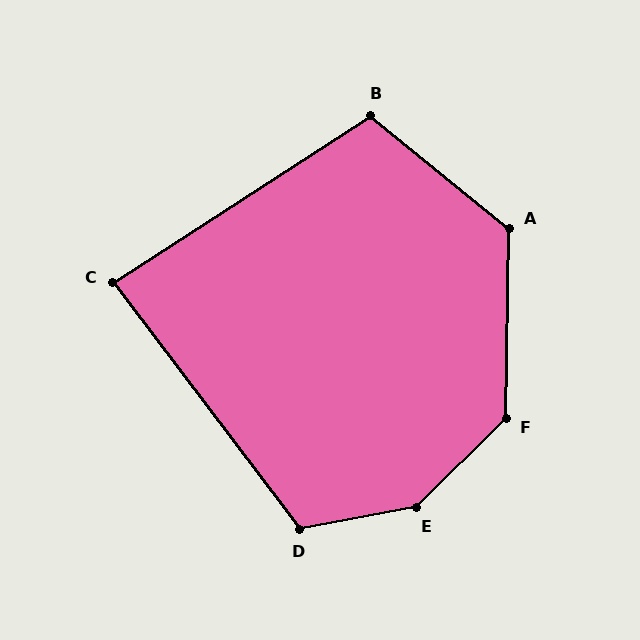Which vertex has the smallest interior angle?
C, at approximately 86 degrees.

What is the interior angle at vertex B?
Approximately 108 degrees (obtuse).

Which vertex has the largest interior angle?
E, at approximately 146 degrees.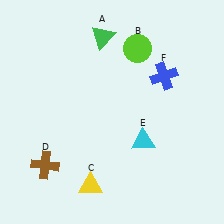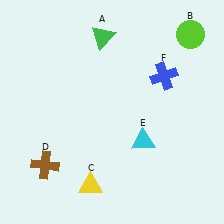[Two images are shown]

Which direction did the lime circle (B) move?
The lime circle (B) moved right.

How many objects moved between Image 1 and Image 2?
1 object moved between the two images.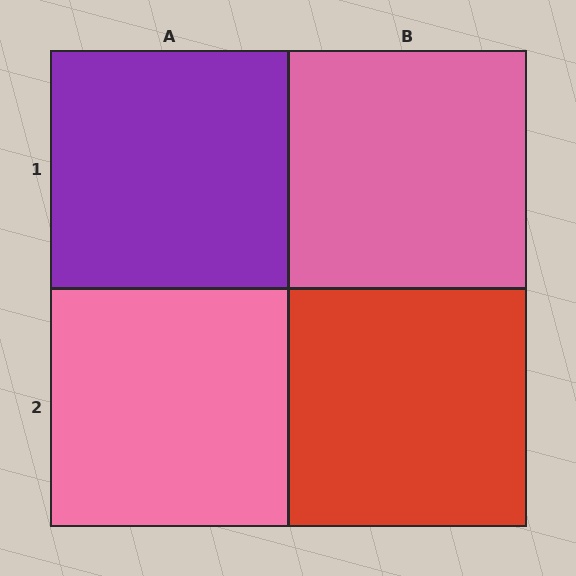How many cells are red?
1 cell is red.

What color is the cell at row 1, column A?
Purple.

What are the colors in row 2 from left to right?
Pink, red.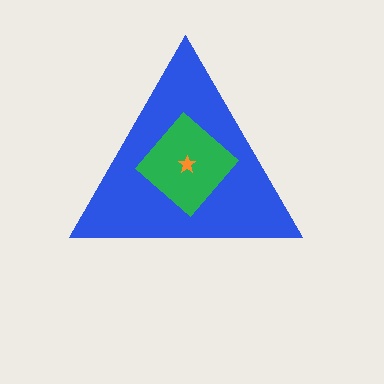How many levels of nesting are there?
3.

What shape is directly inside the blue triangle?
The green diamond.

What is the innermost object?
The orange star.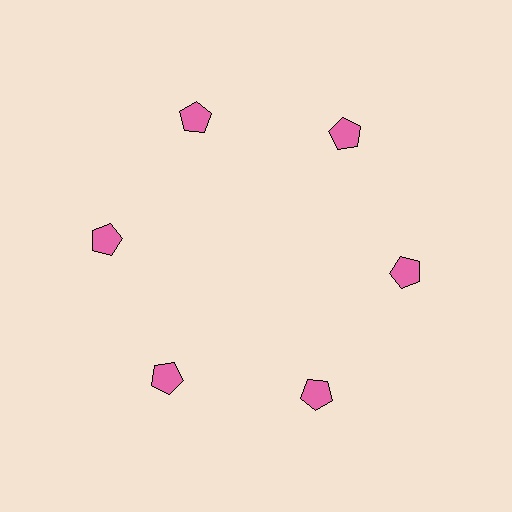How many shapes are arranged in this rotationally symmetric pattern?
There are 6 shapes, arranged in 6 groups of 1.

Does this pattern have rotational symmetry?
Yes, this pattern has 6-fold rotational symmetry. It looks the same after rotating 60 degrees around the center.